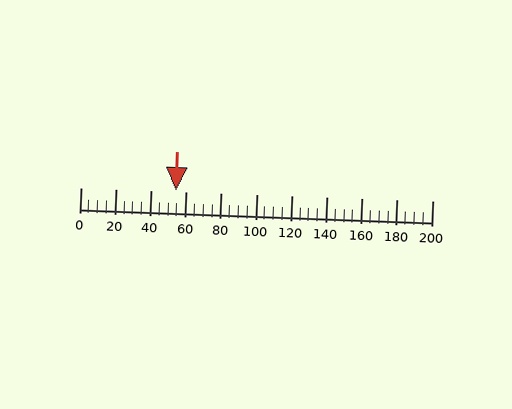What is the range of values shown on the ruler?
The ruler shows values from 0 to 200.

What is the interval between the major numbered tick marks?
The major tick marks are spaced 20 units apart.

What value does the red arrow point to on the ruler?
The red arrow points to approximately 54.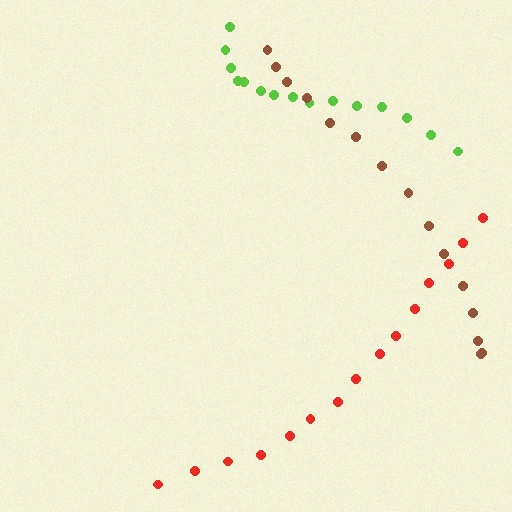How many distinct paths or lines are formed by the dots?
There are 3 distinct paths.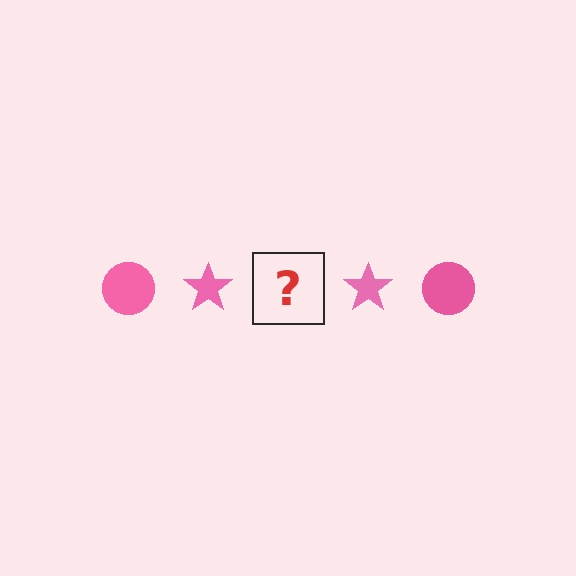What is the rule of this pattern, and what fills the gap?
The rule is that the pattern cycles through circle, star shapes in pink. The gap should be filled with a pink circle.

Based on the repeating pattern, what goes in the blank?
The blank should be a pink circle.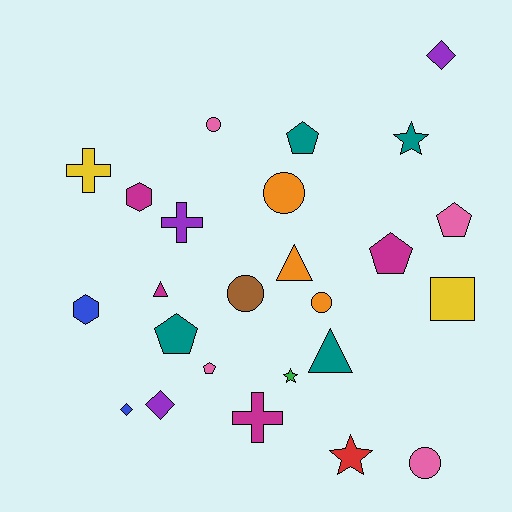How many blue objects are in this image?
There are 2 blue objects.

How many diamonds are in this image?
There are 3 diamonds.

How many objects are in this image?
There are 25 objects.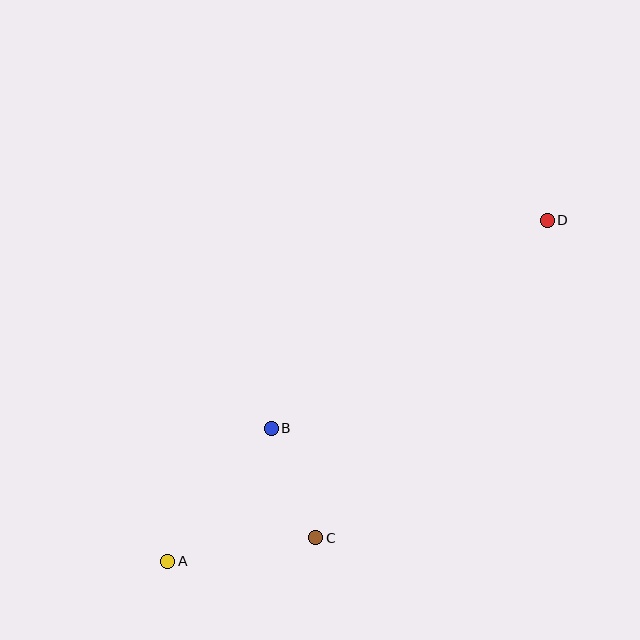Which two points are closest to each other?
Points B and C are closest to each other.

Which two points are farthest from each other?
Points A and D are farthest from each other.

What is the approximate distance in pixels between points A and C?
The distance between A and C is approximately 150 pixels.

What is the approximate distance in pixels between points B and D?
The distance between B and D is approximately 346 pixels.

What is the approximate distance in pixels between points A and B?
The distance between A and B is approximately 169 pixels.